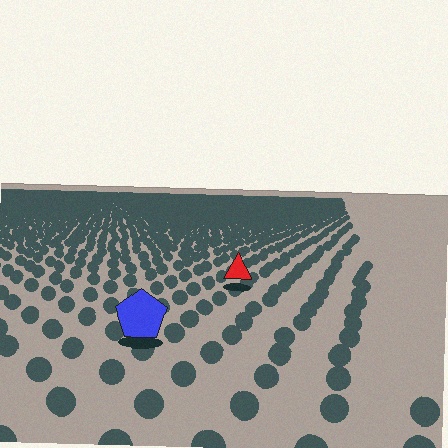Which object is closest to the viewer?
The blue pentagon is closest. The texture marks near it are larger and more spread out.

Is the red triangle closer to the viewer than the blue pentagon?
No. The blue pentagon is closer — you can tell from the texture gradient: the ground texture is coarser near it.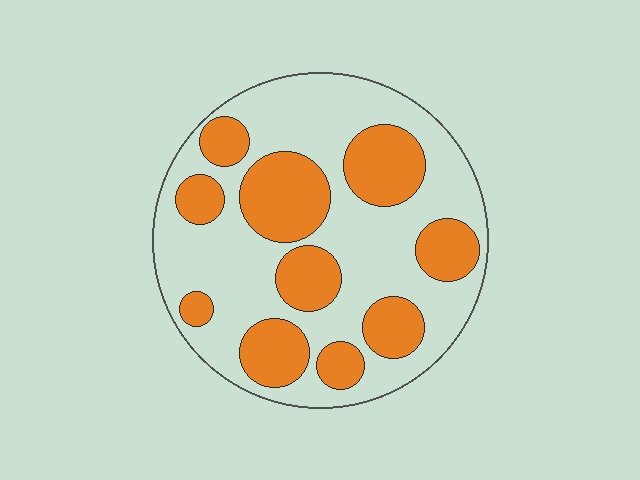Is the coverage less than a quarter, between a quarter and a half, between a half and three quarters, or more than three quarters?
Between a quarter and a half.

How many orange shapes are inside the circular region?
10.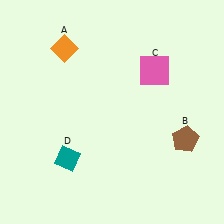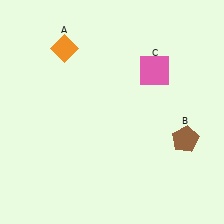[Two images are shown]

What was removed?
The teal diamond (D) was removed in Image 2.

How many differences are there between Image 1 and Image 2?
There is 1 difference between the two images.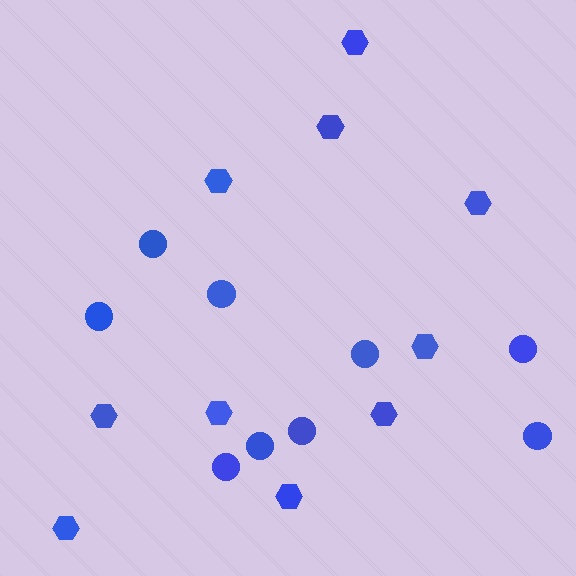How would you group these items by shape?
There are 2 groups: one group of hexagons (10) and one group of circles (9).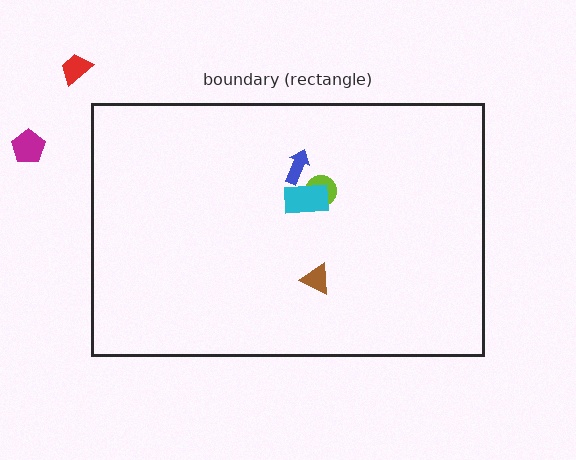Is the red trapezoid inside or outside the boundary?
Outside.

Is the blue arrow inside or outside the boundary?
Inside.